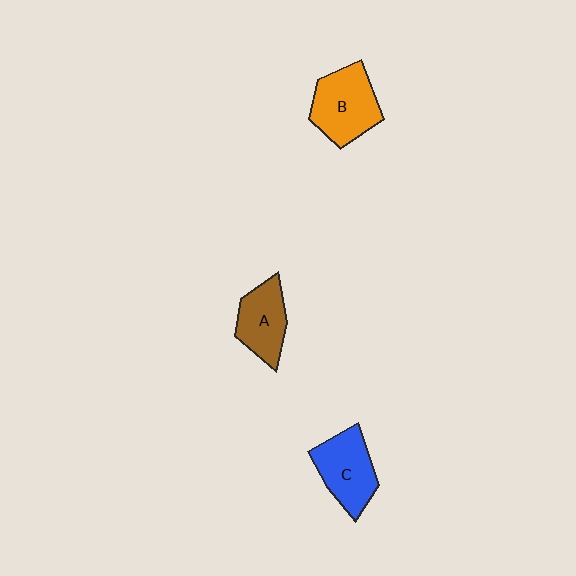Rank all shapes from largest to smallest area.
From largest to smallest: B (orange), C (blue), A (brown).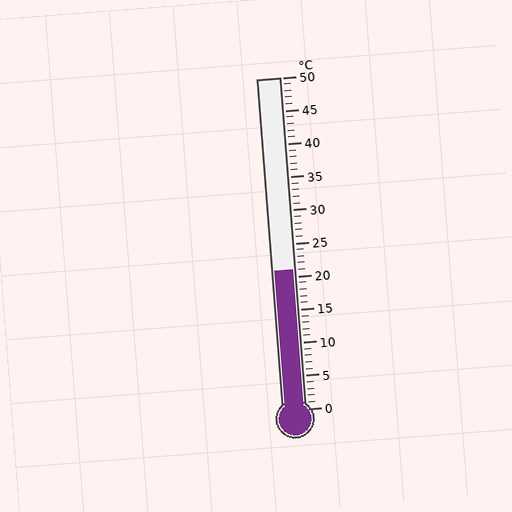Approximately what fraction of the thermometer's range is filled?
The thermometer is filled to approximately 40% of its range.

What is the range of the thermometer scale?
The thermometer scale ranges from 0°C to 50°C.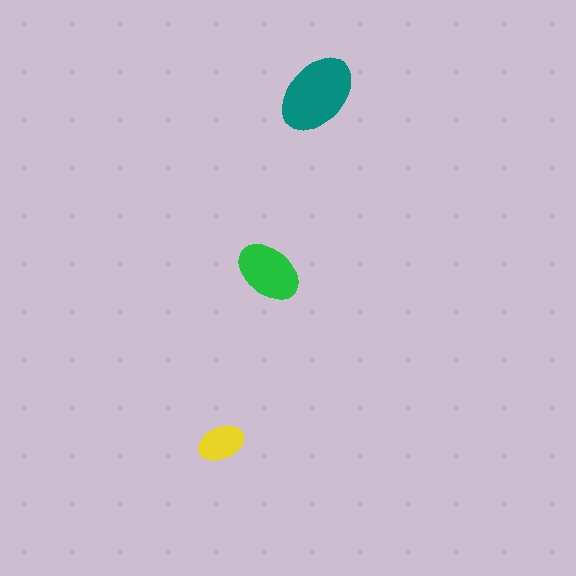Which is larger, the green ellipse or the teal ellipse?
The teal one.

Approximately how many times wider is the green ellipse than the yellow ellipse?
About 1.5 times wider.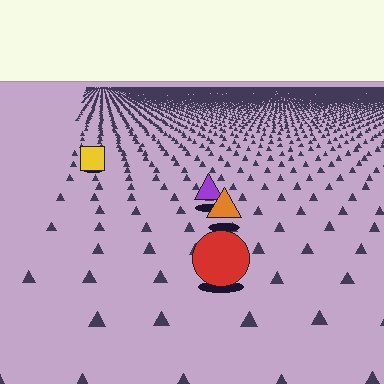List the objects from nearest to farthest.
From nearest to farthest: the red circle, the orange triangle, the purple triangle, the yellow square.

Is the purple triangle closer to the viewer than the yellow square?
Yes. The purple triangle is closer — you can tell from the texture gradient: the ground texture is coarser near it.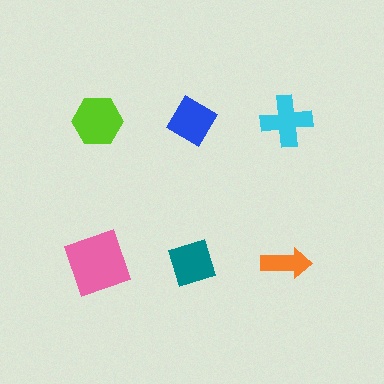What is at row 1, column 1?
A lime hexagon.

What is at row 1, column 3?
A cyan cross.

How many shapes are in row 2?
3 shapes.